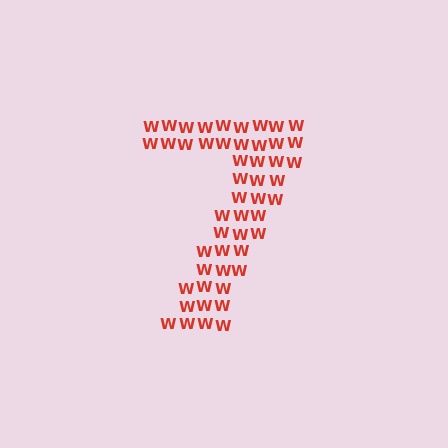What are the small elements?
The small elements are letter W's.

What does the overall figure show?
The overall figure shows the digit 7.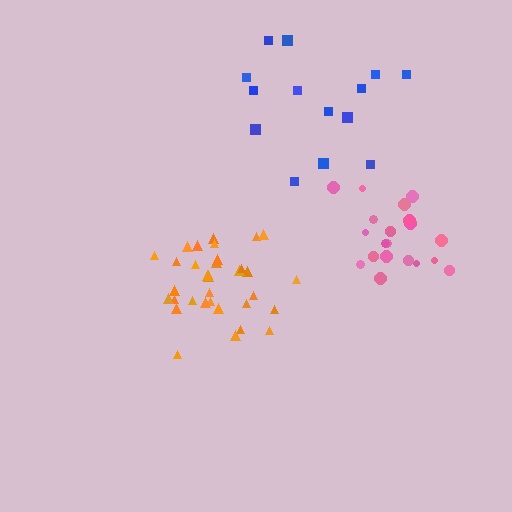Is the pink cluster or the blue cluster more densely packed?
Pink.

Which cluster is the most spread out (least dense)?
Blue.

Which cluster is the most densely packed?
Pink.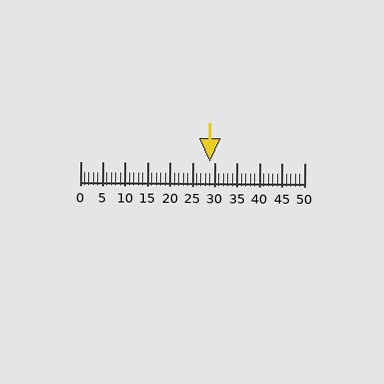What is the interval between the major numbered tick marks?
The major tick marks are spaced 5 units apart.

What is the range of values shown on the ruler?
The ruler shows values from 0 to 50.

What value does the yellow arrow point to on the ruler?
The yellow arrow points to approximately 29.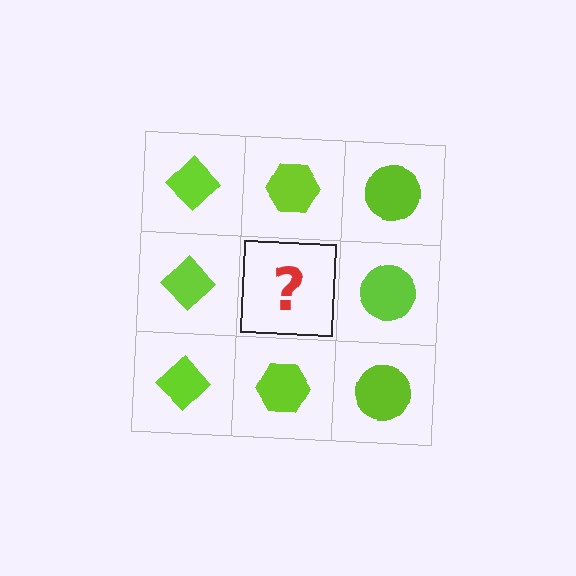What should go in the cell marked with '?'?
The missing cell should contain a lime hexagon.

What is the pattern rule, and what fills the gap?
The rule is that each column has a consistent shape. The gap should be filled with a lime hexagon.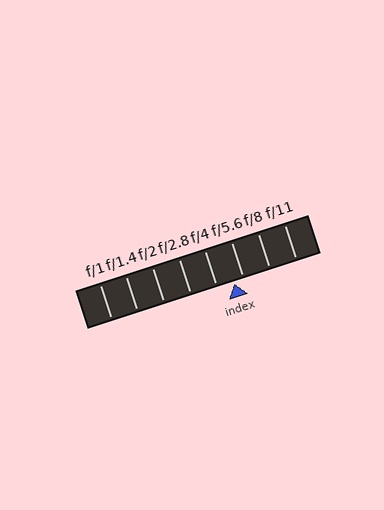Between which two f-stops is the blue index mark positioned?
The index mark is between f/4 and f/5.6.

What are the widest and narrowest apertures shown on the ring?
The widest aperture shown is f/1 and the narrowest is f/11.